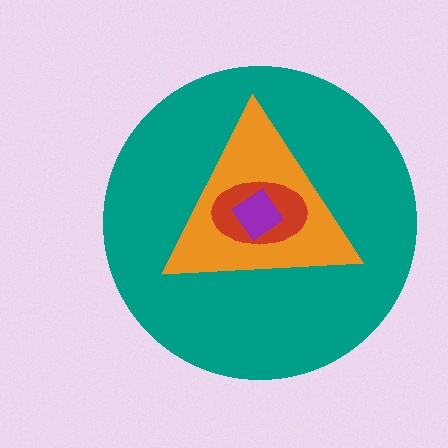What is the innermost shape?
The purple diamond.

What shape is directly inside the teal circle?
The orange triangle.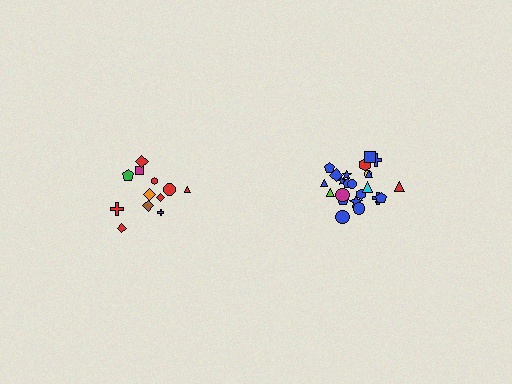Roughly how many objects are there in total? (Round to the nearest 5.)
Roughly 35 objects in total.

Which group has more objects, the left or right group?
The right group.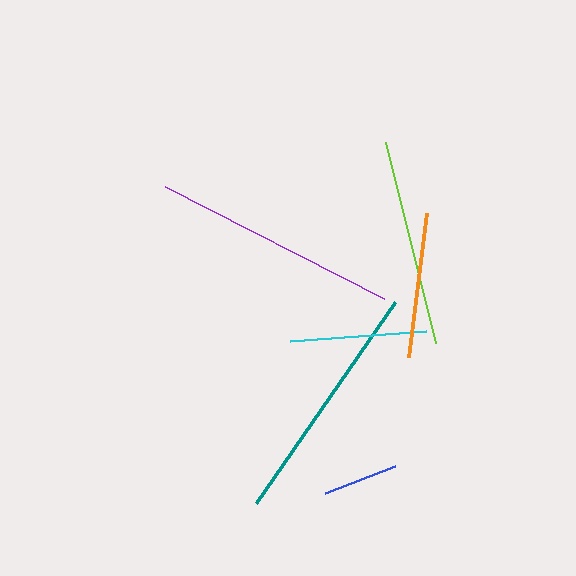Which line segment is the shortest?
The blue line is the shortest at approximately 76 pixels.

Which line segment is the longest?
The purple line is the longest at approximately 246 pixels.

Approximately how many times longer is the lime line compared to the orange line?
The lime line is approximately 1.4 times the length of the orange line.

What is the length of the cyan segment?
The cyan segment is approximately 137 pixels long.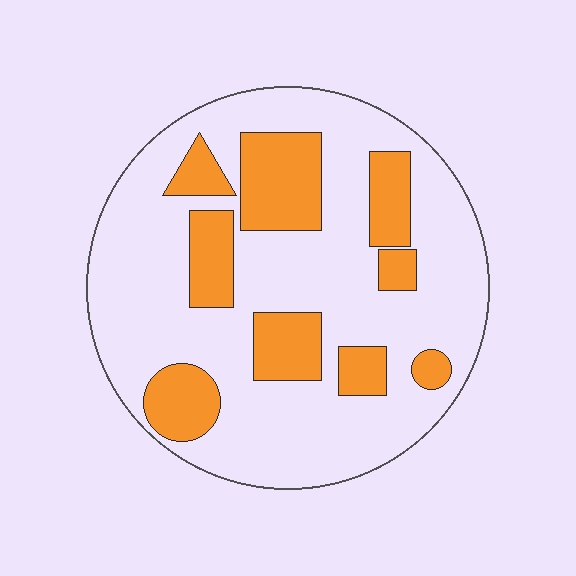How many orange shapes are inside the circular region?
9.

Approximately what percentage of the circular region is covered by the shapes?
Approximately 25%.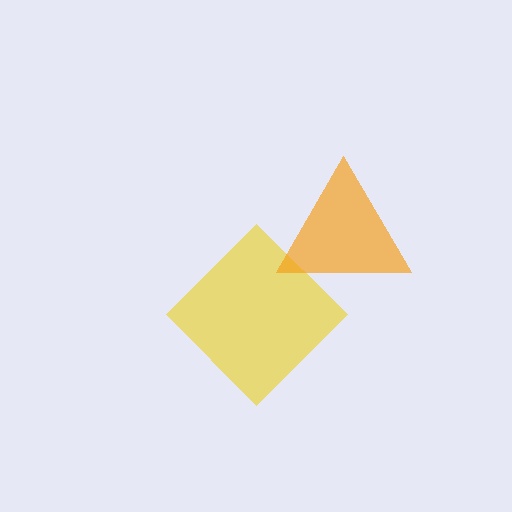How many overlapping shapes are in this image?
There are 2 overlapping shapes in the image.